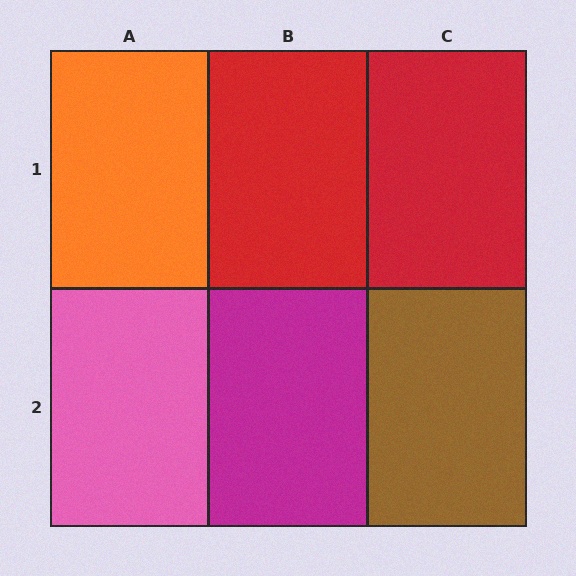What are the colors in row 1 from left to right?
Orange, red, red.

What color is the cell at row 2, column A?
Pink.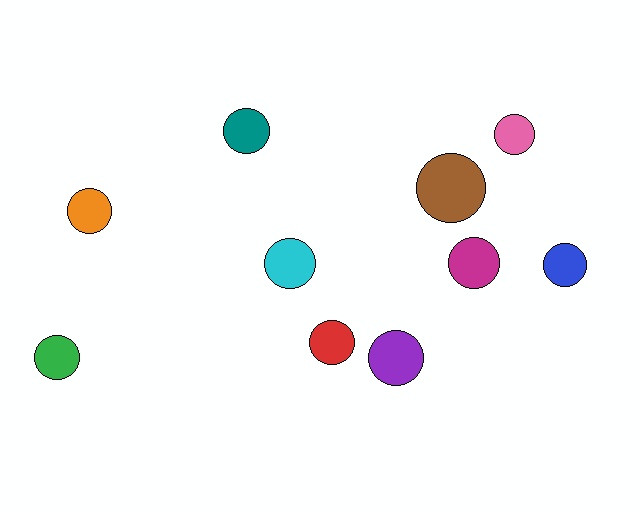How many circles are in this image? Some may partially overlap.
There are 10 circles.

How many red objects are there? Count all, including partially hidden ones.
There is 1 red object.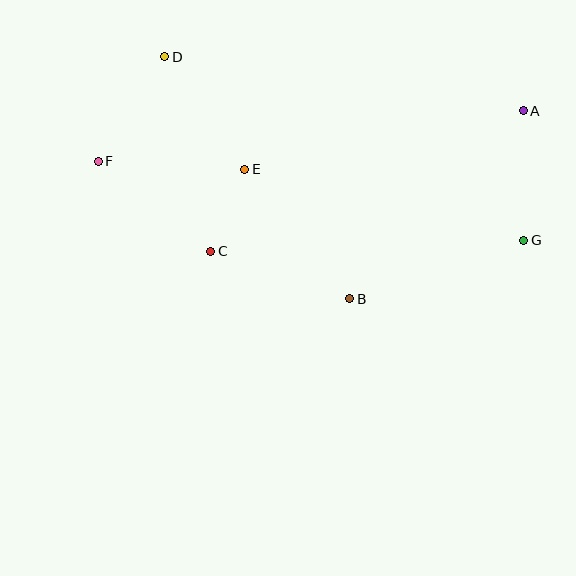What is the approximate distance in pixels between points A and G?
The distance between A and G is approximately 130 pixels.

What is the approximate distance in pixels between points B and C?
The distance between B and C is approximately 147 pixels.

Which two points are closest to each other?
Points C and E are closest to each other.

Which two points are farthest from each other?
Points F and G are farthest from each other.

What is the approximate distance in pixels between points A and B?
The distance between A and B is approximately 256 pixels.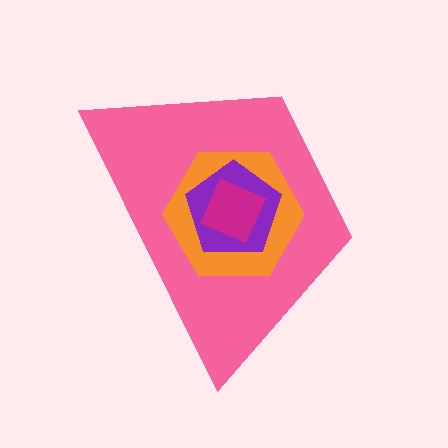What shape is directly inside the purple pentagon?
The magenta diamond.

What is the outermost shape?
The pink trapezoid.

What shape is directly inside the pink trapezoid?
The orange hexagon.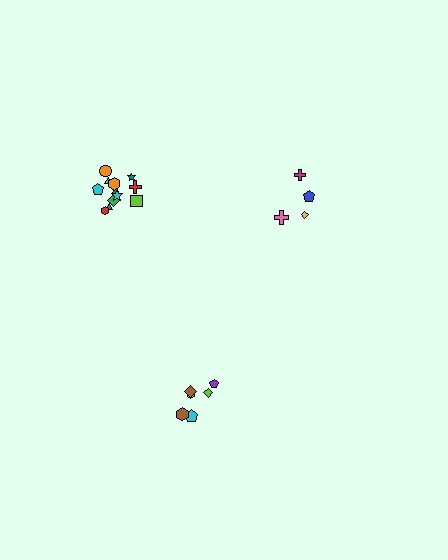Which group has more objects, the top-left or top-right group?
The top-left group.